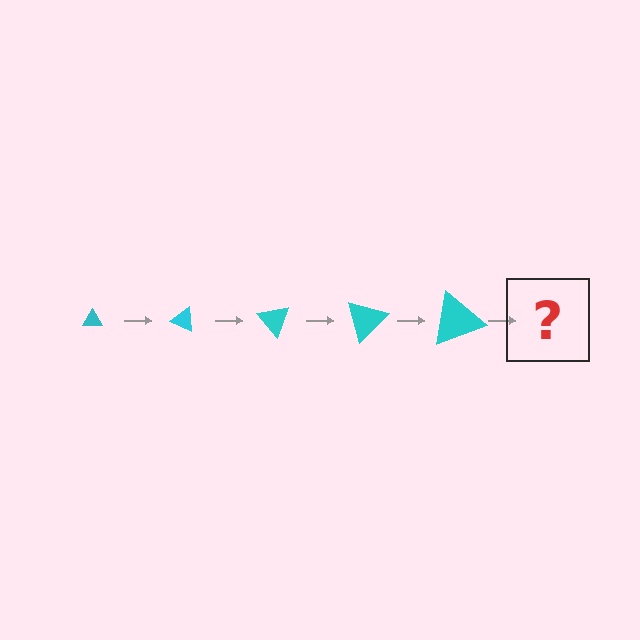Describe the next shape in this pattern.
It should be a triangle, larger than the previous one and rotated 125 degrees from the start.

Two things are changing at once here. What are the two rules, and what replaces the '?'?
The two rules are that the triangle grows larger each step and it rotates 25 degrees each step. The '?' should be a triangle, larger than the previous one and rotated 125 degrees from the start.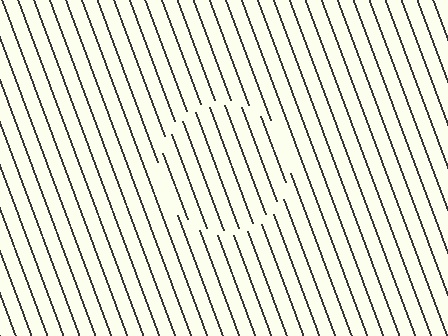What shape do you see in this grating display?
An illusory circle. The interior of the shape contains the same grating, shifted by half a period — the contour is defined by the phase discontinuity where line-ends from the inner and outer gratings abut.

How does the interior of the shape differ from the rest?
The interior of the shape contains the same grating, shifted by half a period — the contour is defined by the phase discontinuity where line-ends from the inner and outer gratings abut.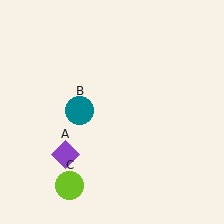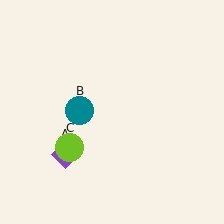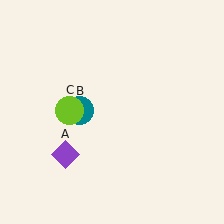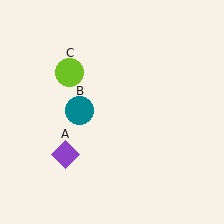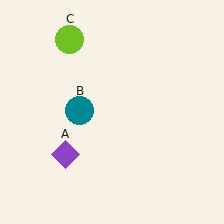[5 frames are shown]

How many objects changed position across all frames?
1 object changed position: lime circle (object C).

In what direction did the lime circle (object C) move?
The lime circle (object C) moved up.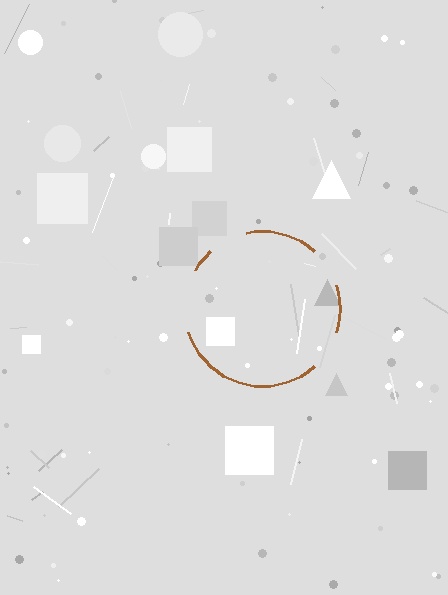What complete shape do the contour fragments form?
The contour fragments form a circle.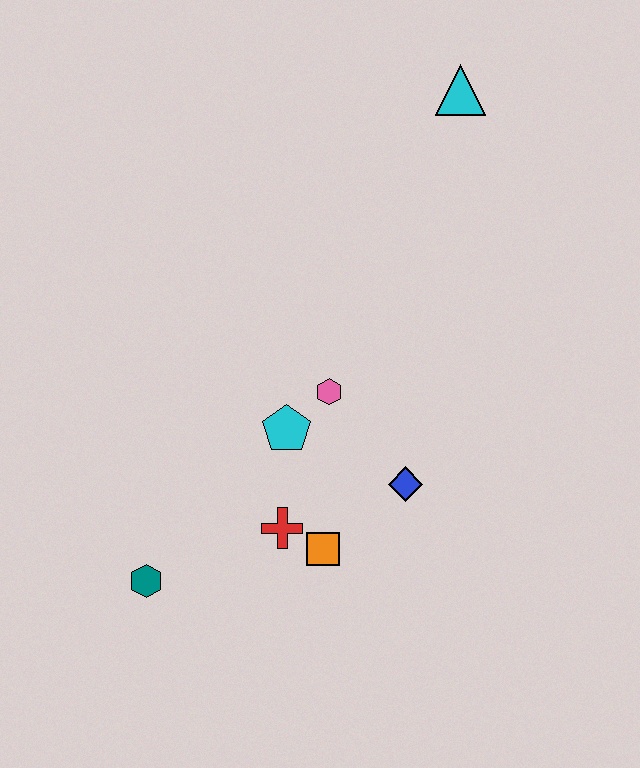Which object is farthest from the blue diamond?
The cyan triangle is farthest from the blue diamond.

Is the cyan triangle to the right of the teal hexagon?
Yes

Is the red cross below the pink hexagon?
Yes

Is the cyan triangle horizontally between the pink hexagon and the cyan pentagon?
No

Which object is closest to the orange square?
The red cross is closest to the orange square.